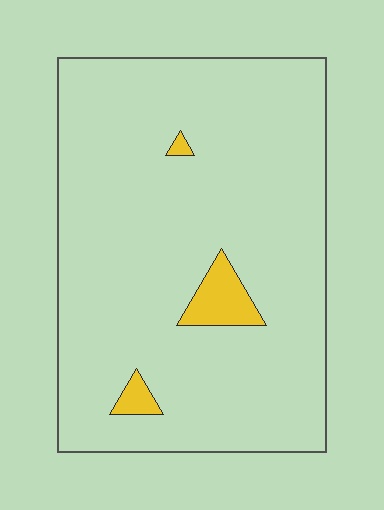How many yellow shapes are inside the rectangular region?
3.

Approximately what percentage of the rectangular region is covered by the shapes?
Approximately 5%.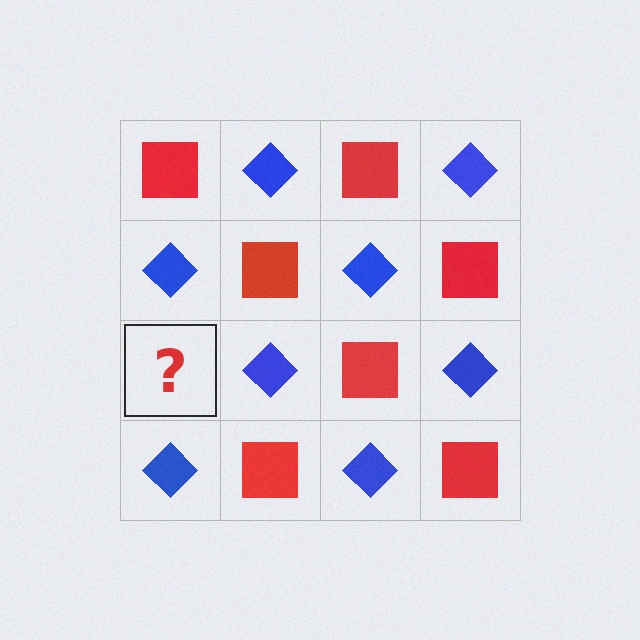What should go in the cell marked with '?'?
The missing cell should contain a red square.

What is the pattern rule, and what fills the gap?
The rule is that it alternates red square and blue diamond in a checkerboard pattern. The gap should be filled with a red square.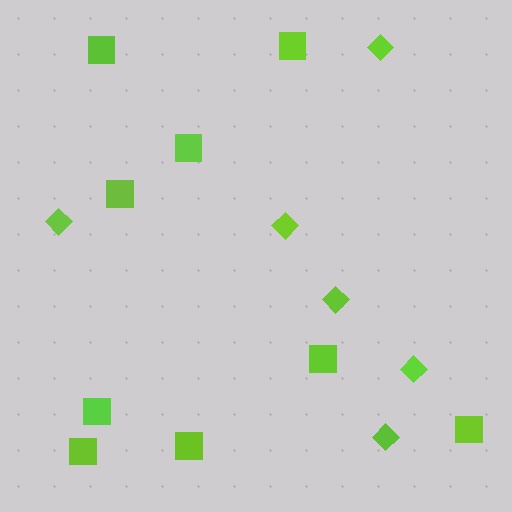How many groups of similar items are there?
There are 2 groups: one group of squares (9) and one group of diamonds (6).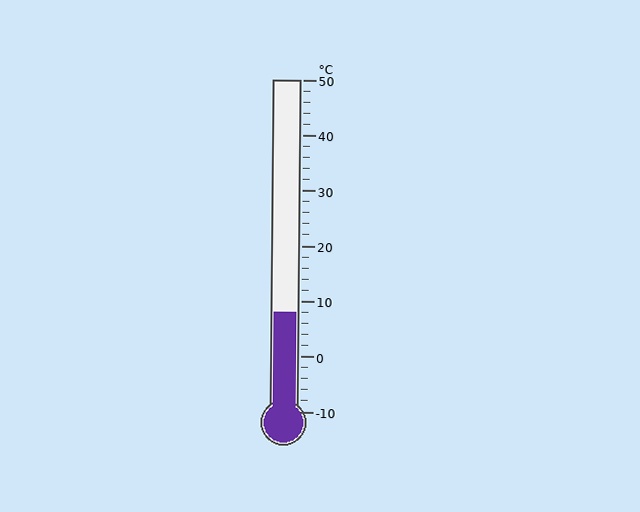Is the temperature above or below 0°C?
The temperature is above 0°C.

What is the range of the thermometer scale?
The thermometer scale ranges from -10°C to 50°C.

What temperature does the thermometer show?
The thermometer shows approximately 8°C.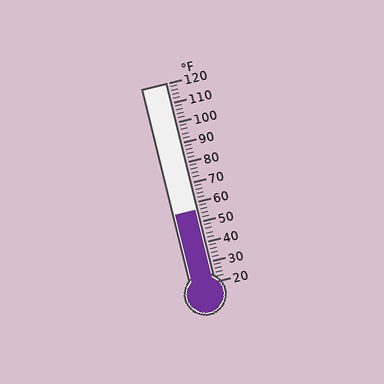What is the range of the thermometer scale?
The thermometer scale ranges from 20°F to 120°F.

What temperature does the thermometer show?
The thermometer shows approximately 56°F.